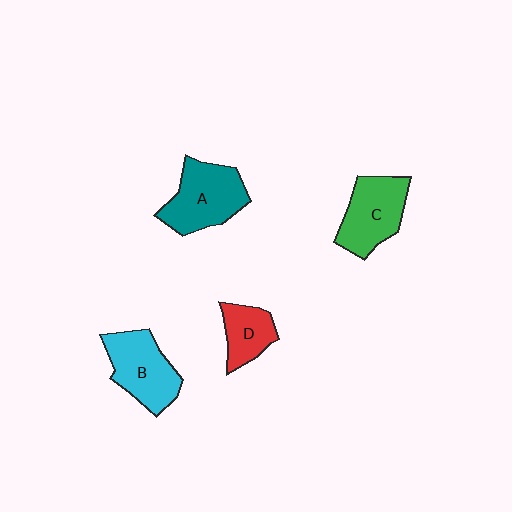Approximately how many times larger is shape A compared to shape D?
Approximately 1.7 times.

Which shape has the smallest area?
Shape D (red).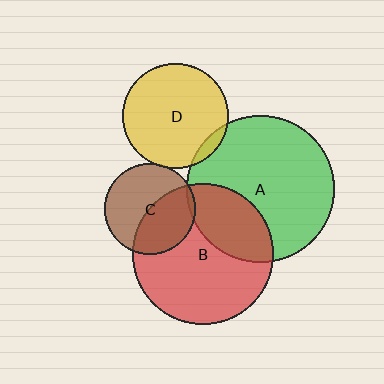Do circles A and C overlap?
Yes.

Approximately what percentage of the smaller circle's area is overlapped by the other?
Approximately 5%.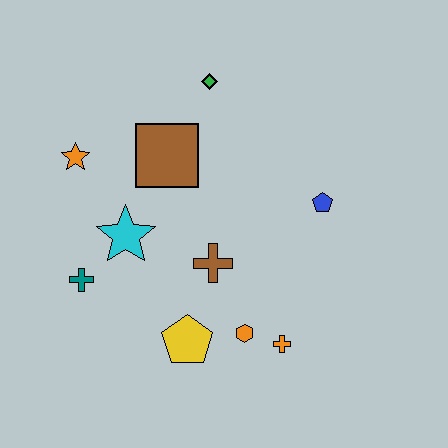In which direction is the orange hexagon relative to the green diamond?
The orange hexagon is below the green diamond.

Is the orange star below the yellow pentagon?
No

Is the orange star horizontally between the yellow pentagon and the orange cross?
No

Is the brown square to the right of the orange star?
Yes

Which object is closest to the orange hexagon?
The orange cross is closest to the orange hexagon.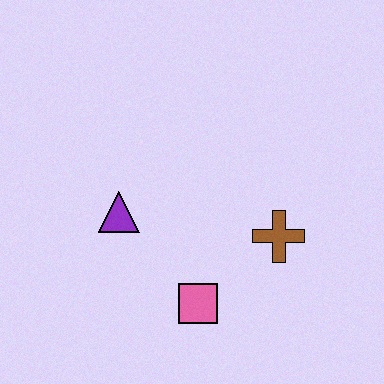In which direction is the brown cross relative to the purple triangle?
The brown cross is to the right of the purple triangle.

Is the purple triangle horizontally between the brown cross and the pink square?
No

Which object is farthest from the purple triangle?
The brown cross is farthest from the purple triangle.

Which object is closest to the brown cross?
The pink square is closest to the brown cross.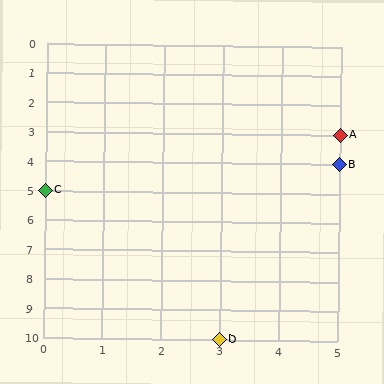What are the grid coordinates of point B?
Point B is at grid coordinates (5, 4).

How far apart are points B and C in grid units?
Points B and C are 5 columns and 1 row apart (about 5.1 grid units diagonally).